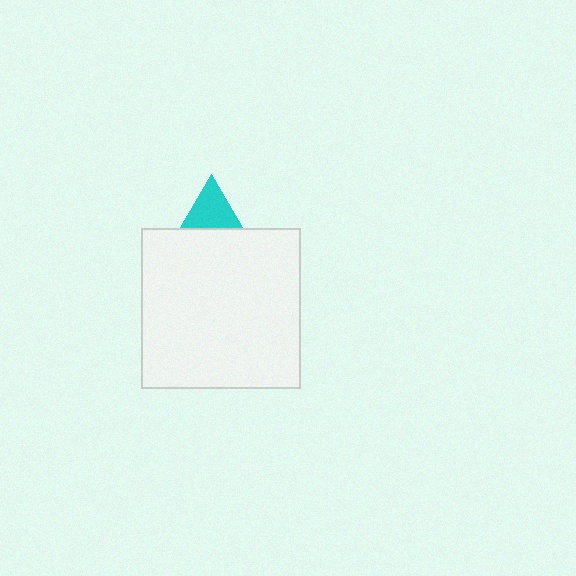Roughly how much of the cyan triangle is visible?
A small part of it is visible (roughly 41%).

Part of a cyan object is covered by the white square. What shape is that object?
It is a triangle.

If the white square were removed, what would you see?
You would see the complete cyan triangle.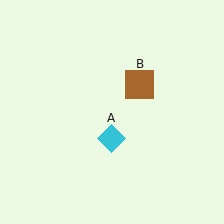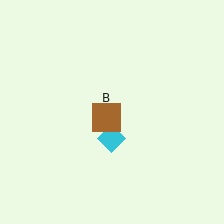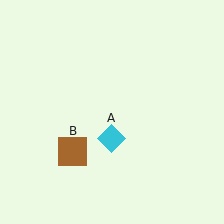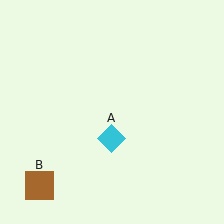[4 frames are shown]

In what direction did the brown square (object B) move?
The brown square (object B) moved down and to the left.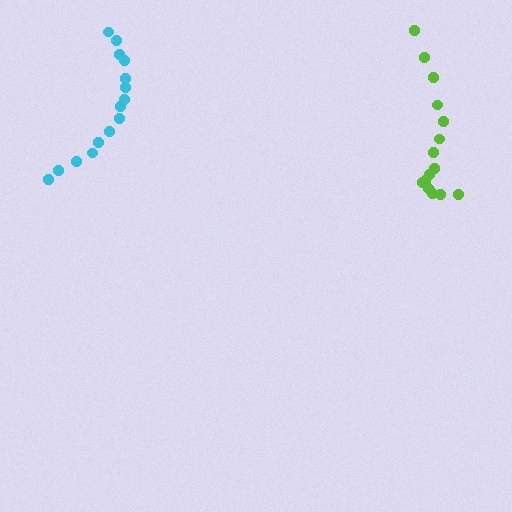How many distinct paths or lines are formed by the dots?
There are 2 distinct paths.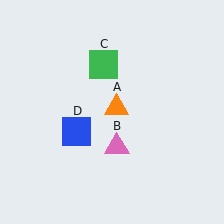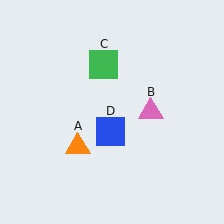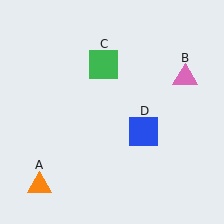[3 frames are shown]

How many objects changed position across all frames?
3 objects changed position: orange triangle (object A), pink triangle (object B), blue square (object D).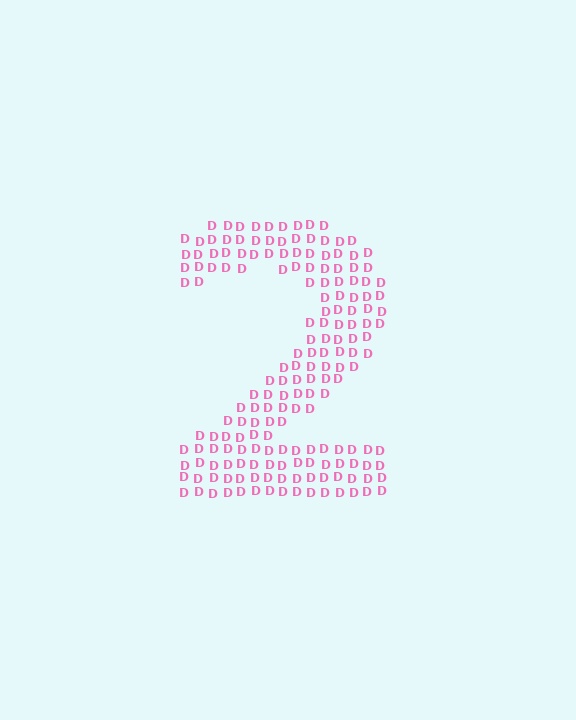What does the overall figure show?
The overall figure shows the digit 2.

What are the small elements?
The small elements are letter D's.